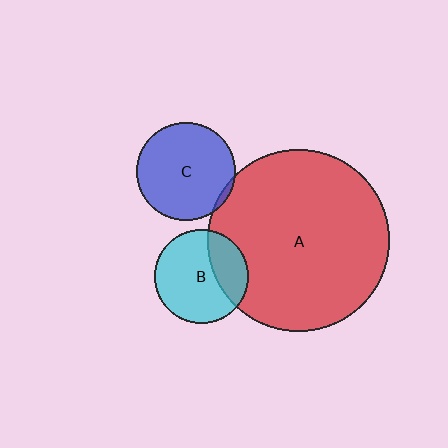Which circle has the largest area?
Circle A (red).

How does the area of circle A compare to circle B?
Approximately 3.8 times.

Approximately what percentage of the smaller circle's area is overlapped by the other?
Approximately 5%.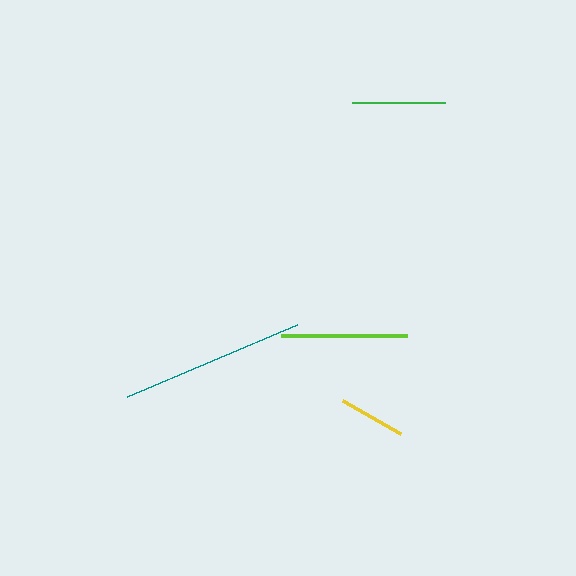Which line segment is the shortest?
The yellow line is the shortest at approximately 66 pixels.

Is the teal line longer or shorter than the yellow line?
The teal line is longer than the yellow line.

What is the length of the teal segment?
The teal segment is approximately 184 pixels long.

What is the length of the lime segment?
The lime segment is approximately 127 pixels long.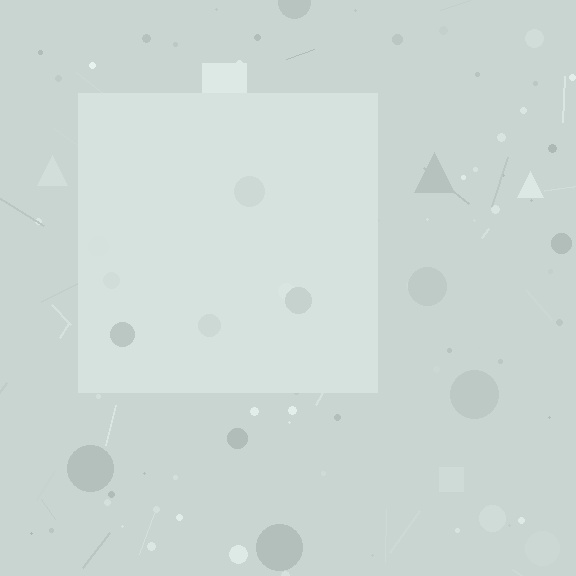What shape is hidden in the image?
A square is hidden in the image.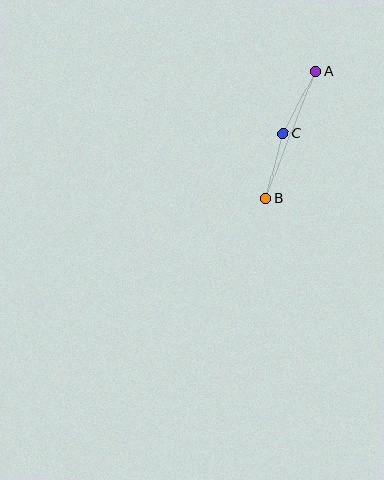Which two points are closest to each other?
Points B and C are closest to each other.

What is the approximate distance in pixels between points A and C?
The distance between A and C is approximately 70 pixels.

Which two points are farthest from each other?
Points A and B are farthest from each other.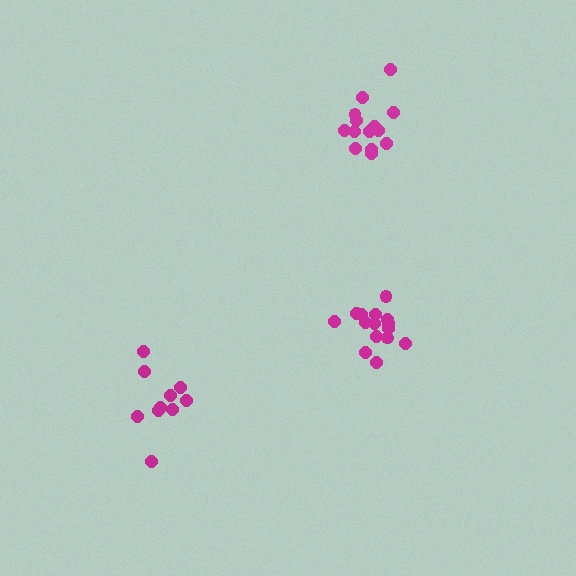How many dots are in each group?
Group 1: 14 dots, Group 2: 11 dots, Group 3: 15 dots (40 total).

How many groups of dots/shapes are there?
There are 3 groups.